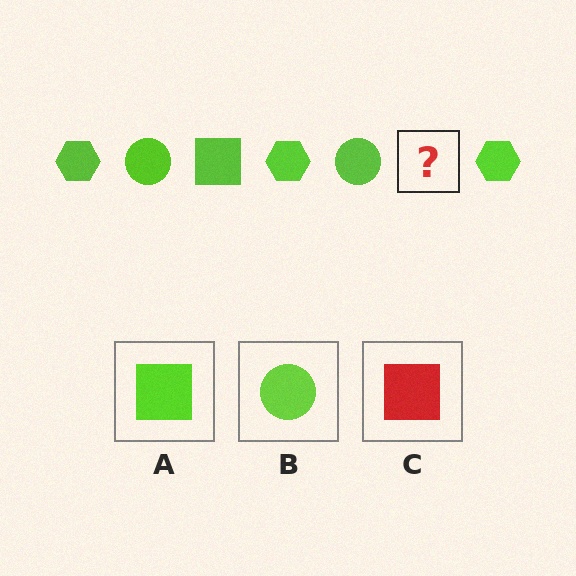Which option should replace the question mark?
Option A.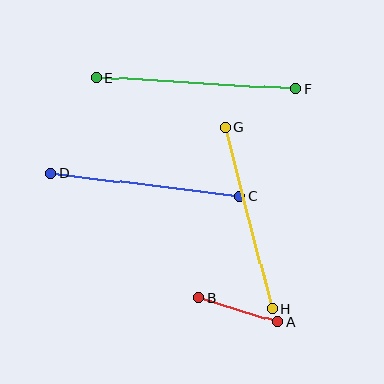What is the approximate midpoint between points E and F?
The midpoint is at approximately (196, 83) pixels.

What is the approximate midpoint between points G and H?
The midpoint is at approximately (248, 218) pixels.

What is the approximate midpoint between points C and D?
The midpoint is at approximately (145, 184) pixels.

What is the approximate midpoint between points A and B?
The midpoint is at approximately (238, 310) pixels.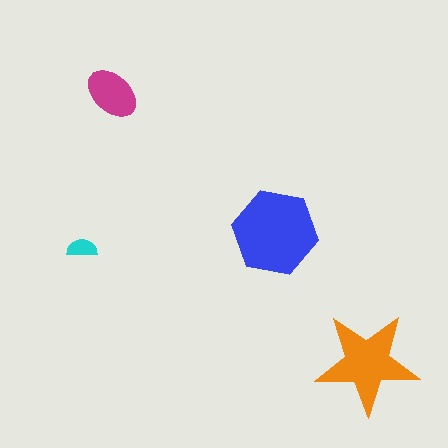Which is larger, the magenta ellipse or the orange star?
The orange star.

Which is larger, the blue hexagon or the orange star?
The blue hexagon.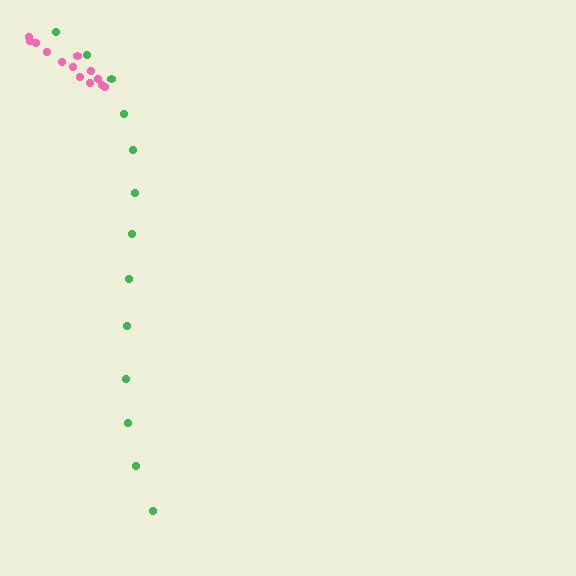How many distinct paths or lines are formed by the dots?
There are 2 distinct paths.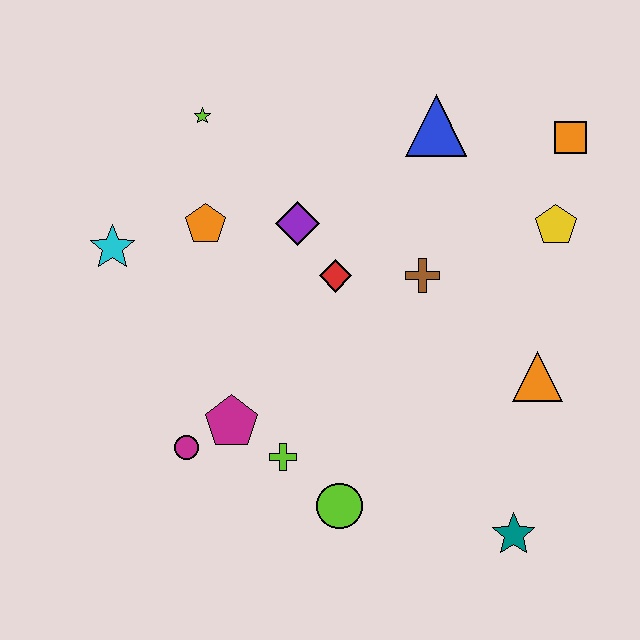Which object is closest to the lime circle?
The lime cross is closest to the lime circle.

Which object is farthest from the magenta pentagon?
The orange square is farthest from the magenta pentagon.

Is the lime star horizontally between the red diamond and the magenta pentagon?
No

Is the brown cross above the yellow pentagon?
No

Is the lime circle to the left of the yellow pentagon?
Yes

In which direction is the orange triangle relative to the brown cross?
The orange triangle is to the right of the brown cross.